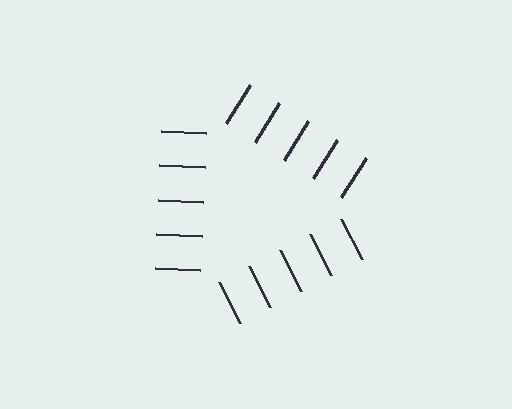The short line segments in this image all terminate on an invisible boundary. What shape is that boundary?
An illusory triangle — the line segments terminate on its edges but no continuous stroke is drawn.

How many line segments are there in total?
15 — 5 along each of the 3 edges.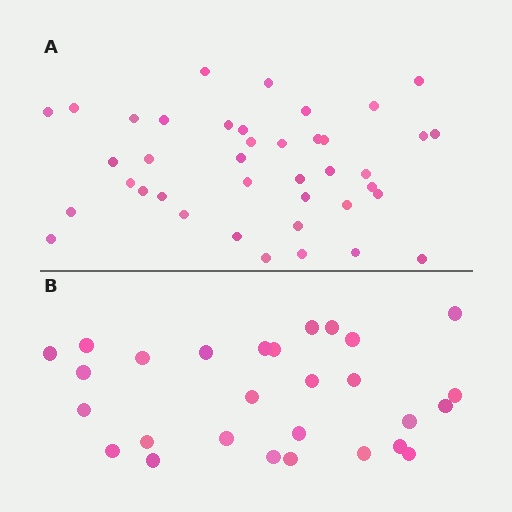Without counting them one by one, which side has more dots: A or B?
Region A (the top region) has more dots.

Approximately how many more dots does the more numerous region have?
Region A has roughly 12 or so more dots than region B.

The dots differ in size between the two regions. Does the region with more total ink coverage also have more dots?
No. Region B has more total ink coverage because its dots are larger, but region A actually contains more individual dots. Total area can be misleading — the number of items is what matters here.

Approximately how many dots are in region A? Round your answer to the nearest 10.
About 40 dots.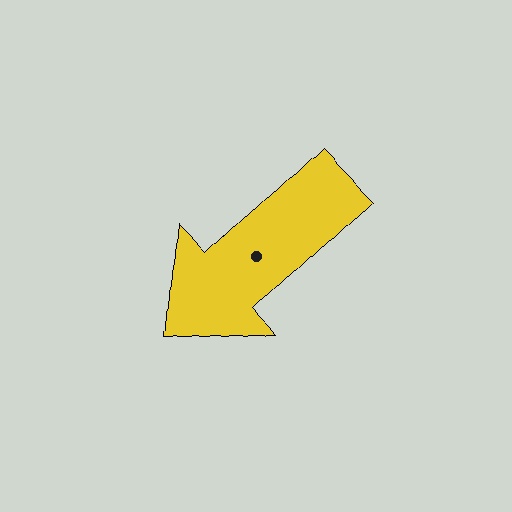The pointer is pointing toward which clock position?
Roughly 8 o'clock.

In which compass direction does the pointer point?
Southwest.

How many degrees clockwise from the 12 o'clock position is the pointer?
Approximately 227 degrees.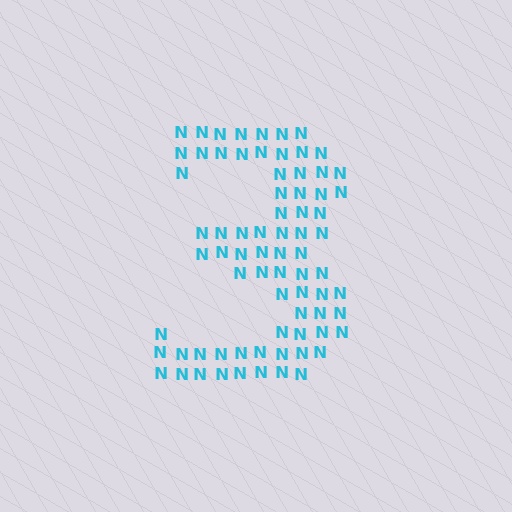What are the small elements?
The small elements are letter N's.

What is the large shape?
The large shape is the digit 3.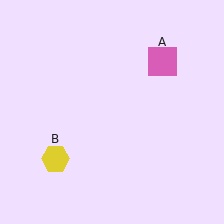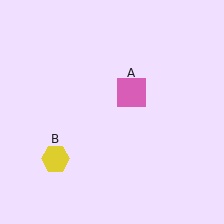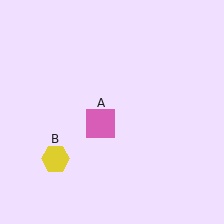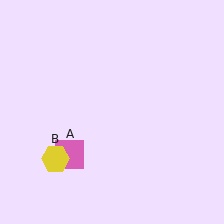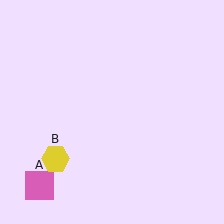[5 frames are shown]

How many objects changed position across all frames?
1 object changed position: pink square (object A).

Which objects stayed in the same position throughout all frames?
Yellow hexagon (object B) remained stationary.